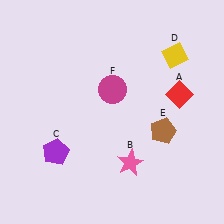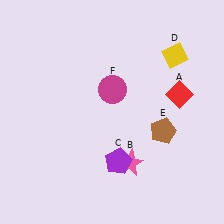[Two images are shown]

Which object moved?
The purple pentagon (C) moved right.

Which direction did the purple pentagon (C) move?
The purple pentagon (C) moved right.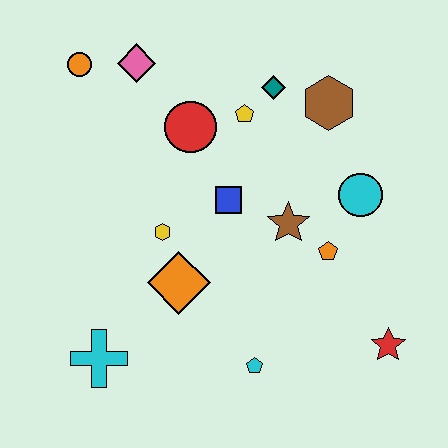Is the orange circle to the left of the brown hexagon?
Yes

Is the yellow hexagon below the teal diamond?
Yes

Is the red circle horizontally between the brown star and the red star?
No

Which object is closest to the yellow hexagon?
The orange diamond is closest to the yellow hexagon.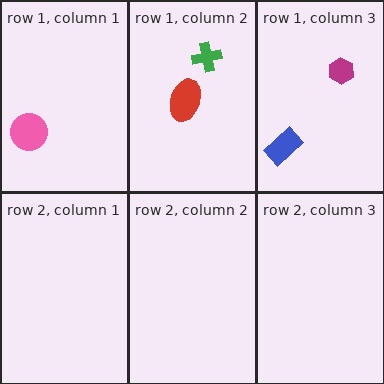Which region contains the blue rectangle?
The row 1, column 3 region.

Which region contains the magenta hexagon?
The row 1, column 3 region.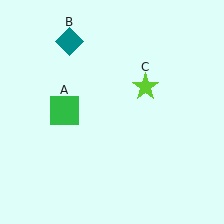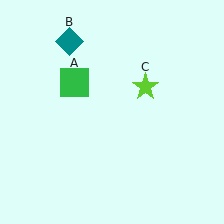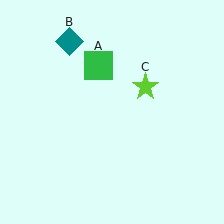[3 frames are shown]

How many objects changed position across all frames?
1 object changed position: green square (object A).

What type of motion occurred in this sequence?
The green square (object A) rotated clockwise around the center of the scene.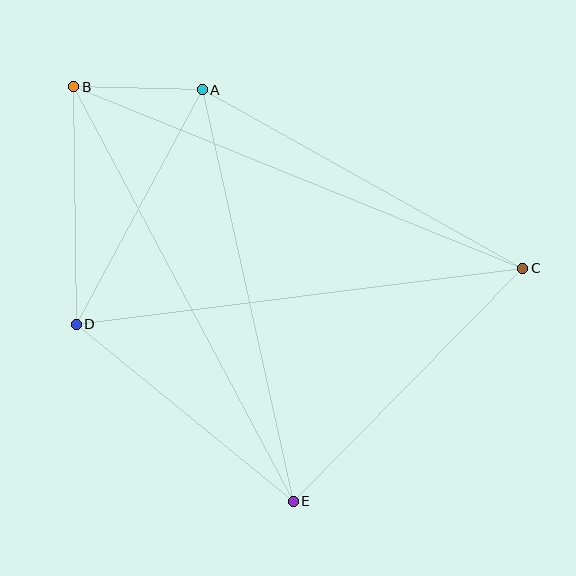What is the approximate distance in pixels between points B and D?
The distance between B and D is approximately 238 pixels.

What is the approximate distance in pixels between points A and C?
The distance between A and C is approximately 367 pixels.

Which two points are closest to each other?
Points A and B are closest to each other.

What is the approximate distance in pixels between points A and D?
The distance between A and D is approximately 266 pixels.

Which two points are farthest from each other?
Points B and C are farthest from each other.